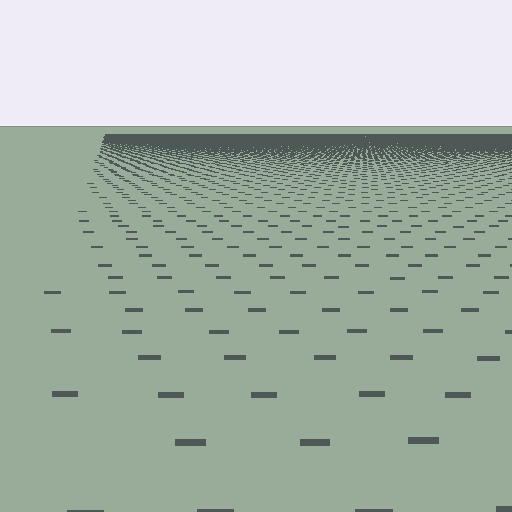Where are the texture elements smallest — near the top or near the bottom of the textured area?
Near the top.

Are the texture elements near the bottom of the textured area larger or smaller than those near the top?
Larger. Near the bottom, elements are closer to the viewer and appear at a bigger on-screen size.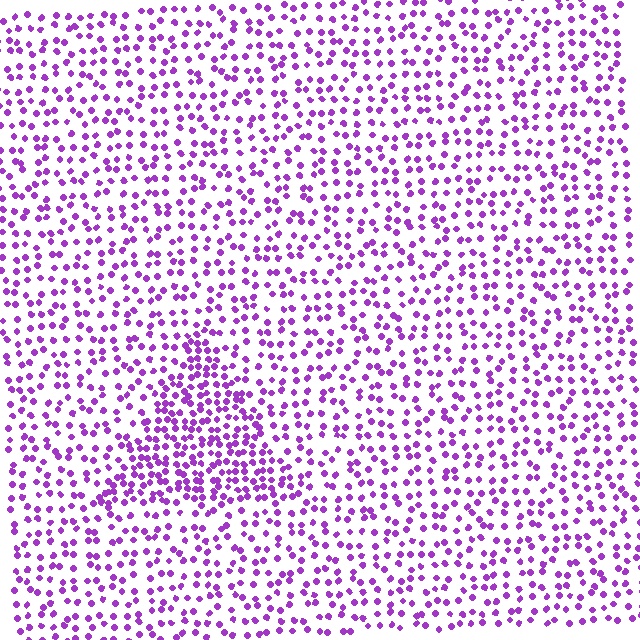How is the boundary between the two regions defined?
The boundary is defined by a change in element density (approximately 1.9x ratio). All elements are the same color, size, and shape.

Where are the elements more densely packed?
The elements are more densely packed inside the triangle boundary.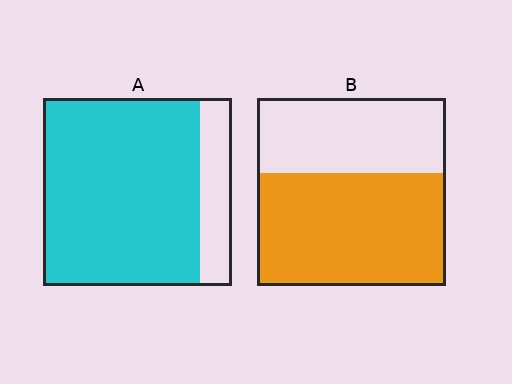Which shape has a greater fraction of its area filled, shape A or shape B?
Shape A.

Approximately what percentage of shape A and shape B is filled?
A is approximately 85% and B is approximately 60%.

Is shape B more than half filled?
Yes.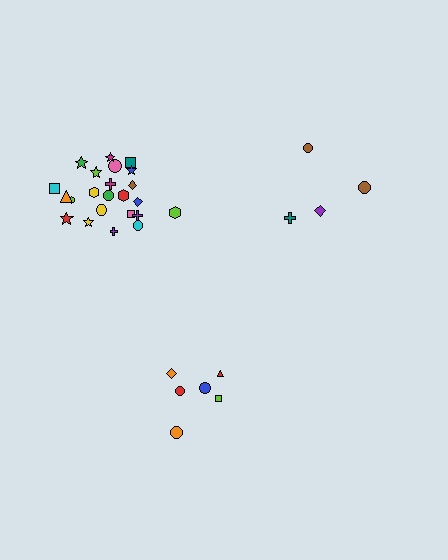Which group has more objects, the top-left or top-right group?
The top-left group.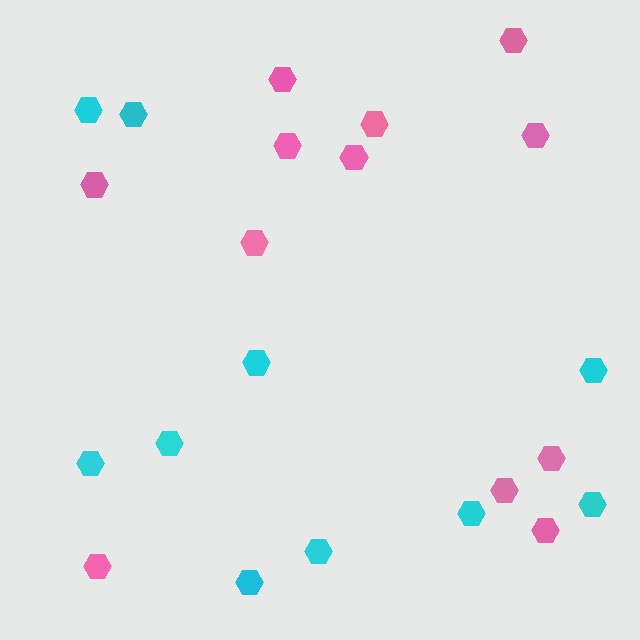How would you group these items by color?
There are 2 groups: one group of cyan hexagons (10) and one group of pink hexagons (12).